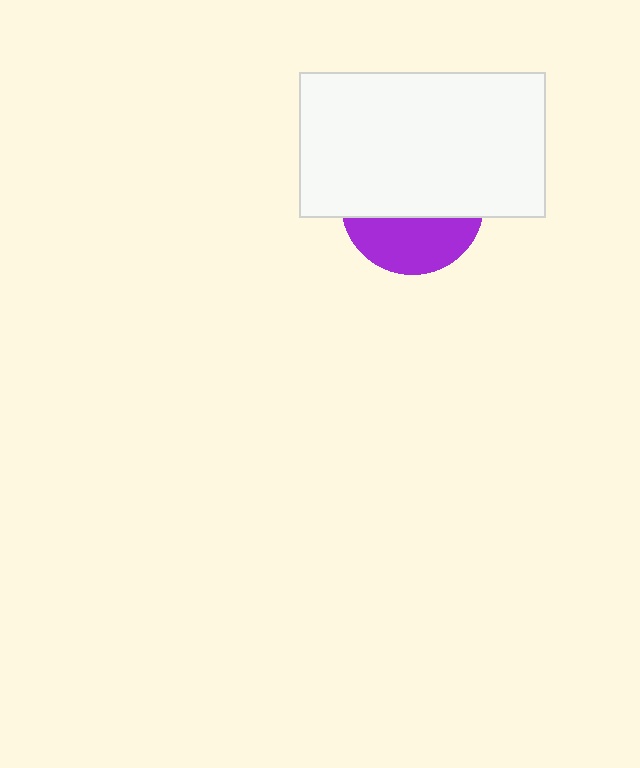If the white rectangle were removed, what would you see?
You would see the complete purple circle.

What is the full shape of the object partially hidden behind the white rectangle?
The partially hidden object is a purple circle.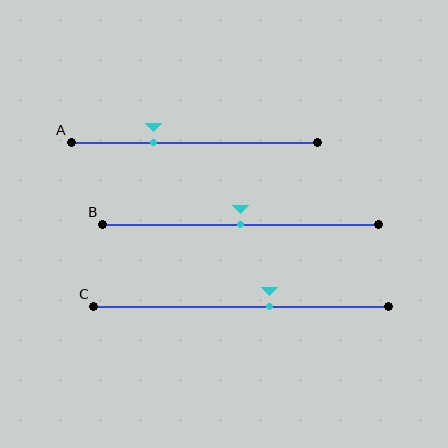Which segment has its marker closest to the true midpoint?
Segment B has its marker closest to the true midpoint.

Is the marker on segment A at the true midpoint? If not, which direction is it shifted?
No, the marker on segment A is shifted to the left by about 16% of the segment length.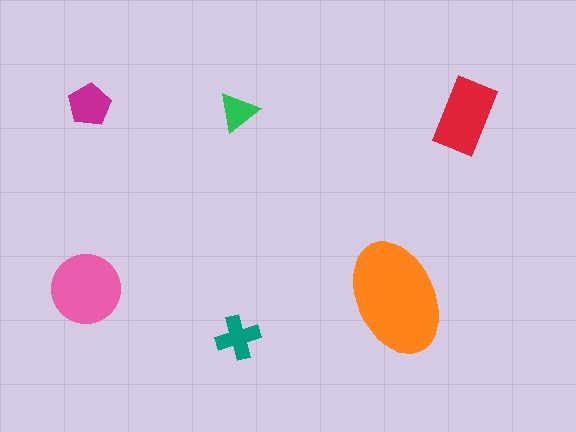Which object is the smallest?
The green triangle.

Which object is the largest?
The orange ellipse.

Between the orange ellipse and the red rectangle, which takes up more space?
The orange ellipse.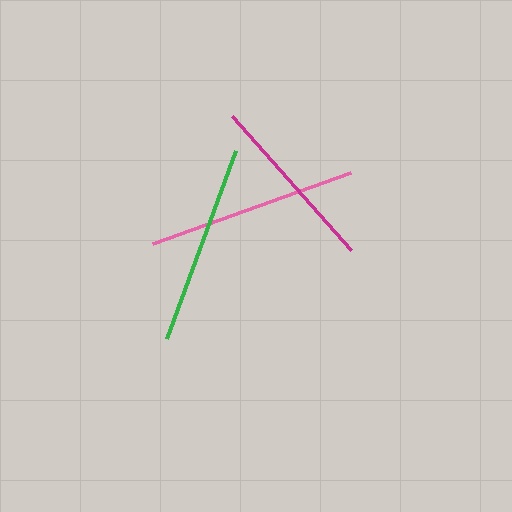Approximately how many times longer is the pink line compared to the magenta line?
The pink line is approximately 1.2 times the length of the magenta line.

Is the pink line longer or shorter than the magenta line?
The pink line is longer than the magenta line.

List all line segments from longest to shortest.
From longest to shortest: pink, green, magenta.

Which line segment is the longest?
The pink line is the longest at approximately 210 pixels.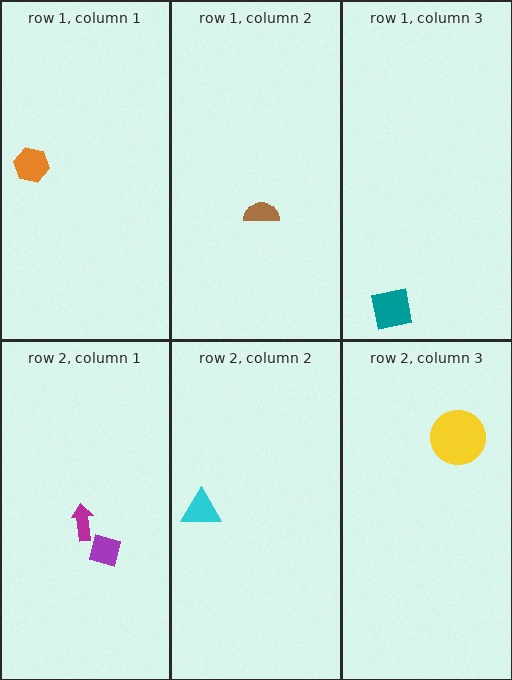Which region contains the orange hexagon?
The row 1, column 1 region.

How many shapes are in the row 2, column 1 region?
2.